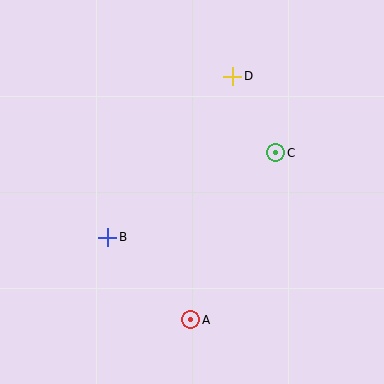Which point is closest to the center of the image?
Point C at (276, 153) is closest to the center.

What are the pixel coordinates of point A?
Point A is at (191, 320).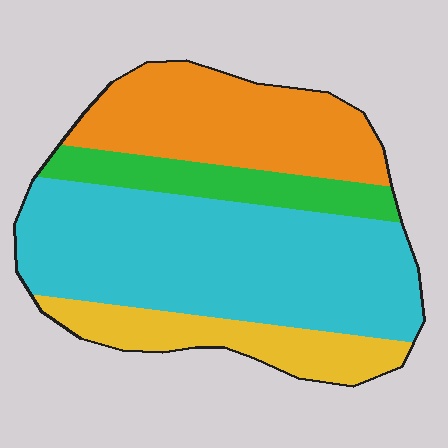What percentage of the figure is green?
Green covers about 10% of the figure.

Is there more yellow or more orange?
Orange.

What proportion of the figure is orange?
Orange covers 26% of the figure.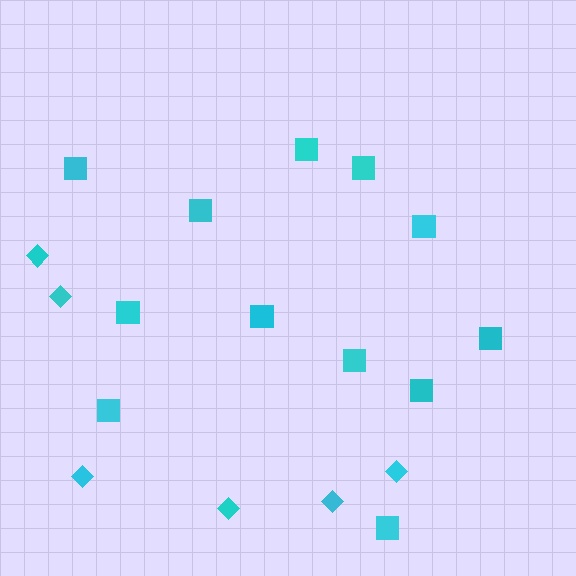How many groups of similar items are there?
There are 2 groups: one group of diamonds (6) and one group of squares (12).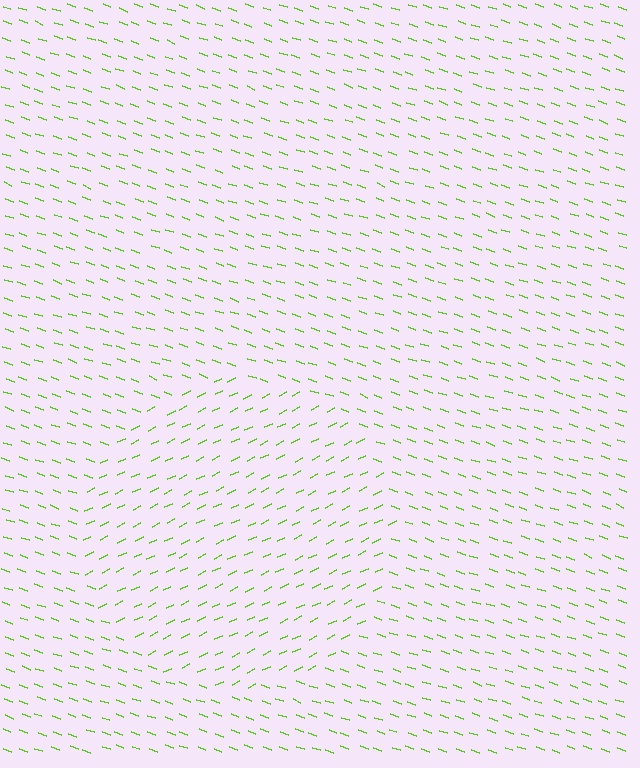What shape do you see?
I see a circle.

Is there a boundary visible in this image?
Yes, there is a texture boundary formed by a change in line orientation.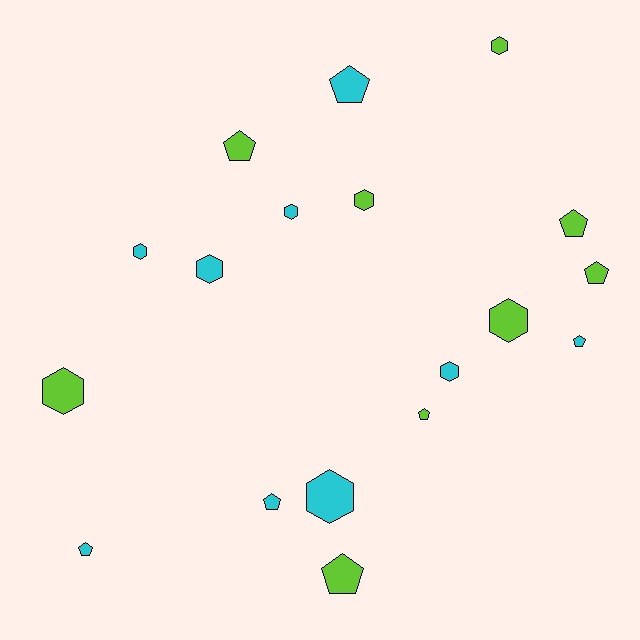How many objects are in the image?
There are 18 objects.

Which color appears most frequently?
Cyan, with 9 objects.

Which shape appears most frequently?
Hexagon, with 9 objects.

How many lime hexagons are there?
There are 4 lime hexagons.